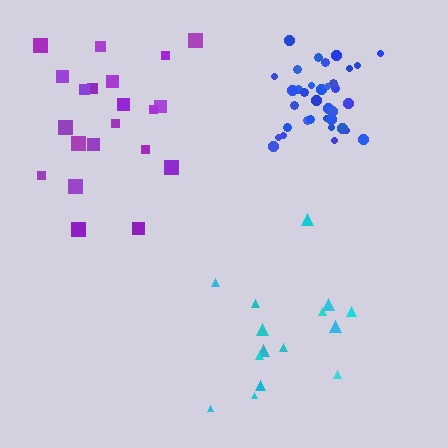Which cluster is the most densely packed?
Blue.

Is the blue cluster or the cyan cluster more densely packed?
Blue.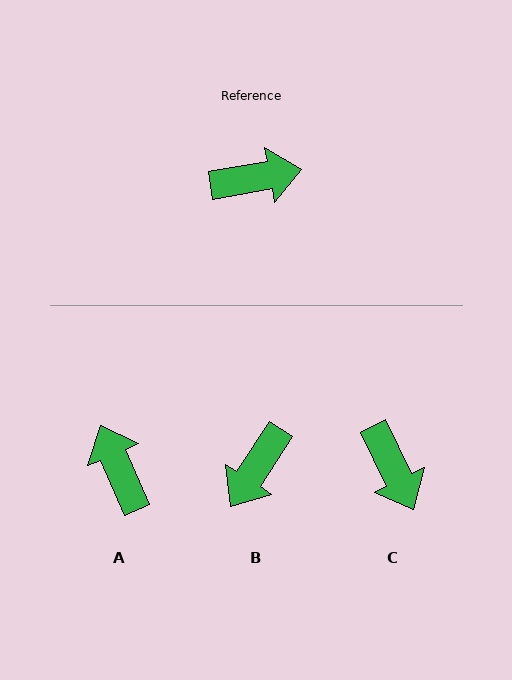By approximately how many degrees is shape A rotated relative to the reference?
Approximately 103 degrees counter-clockwise.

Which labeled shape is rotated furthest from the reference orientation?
B, about 133 degrees away.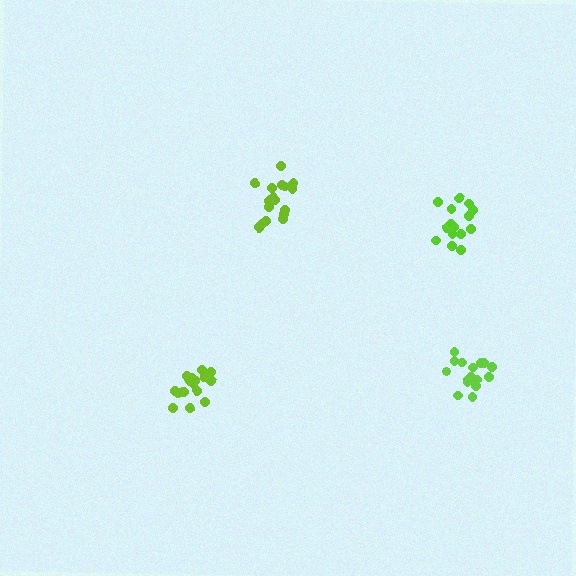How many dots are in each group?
Group 1: 16 dots, Group 2: 18 dots, Group 3: 17 dots, Group 4: 15 dots (66 total).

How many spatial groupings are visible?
There are 4 spatial groupings.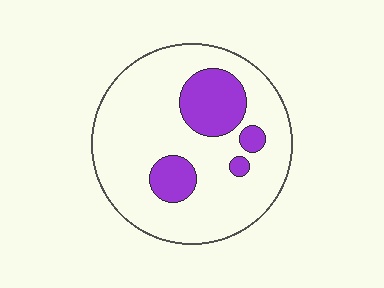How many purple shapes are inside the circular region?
4.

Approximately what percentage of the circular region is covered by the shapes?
Approximately 20%.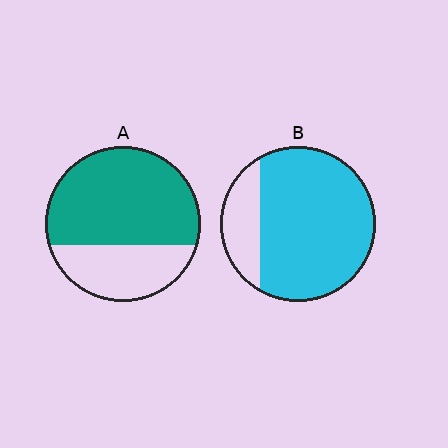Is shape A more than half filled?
Yes.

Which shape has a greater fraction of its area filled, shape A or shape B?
Shape B.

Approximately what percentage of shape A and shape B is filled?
A is approximately 65% and B is approximately 80%.